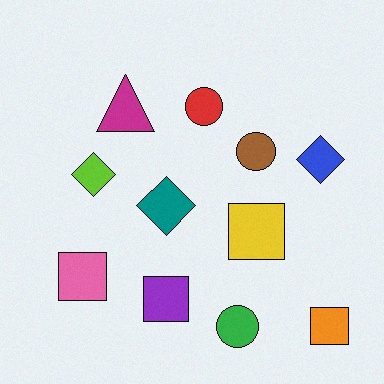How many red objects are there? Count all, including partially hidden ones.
There is 1 red object.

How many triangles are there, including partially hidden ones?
There is 1 triangle.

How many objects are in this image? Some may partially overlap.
There are 11 objects.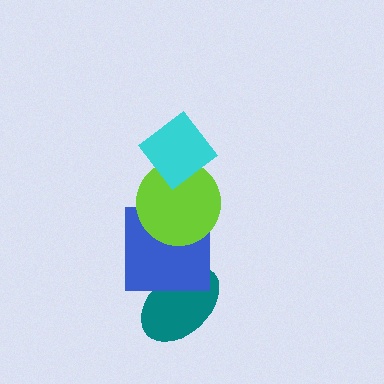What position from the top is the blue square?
The blue square is 3rd from the top.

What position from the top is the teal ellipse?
The teal ellipse is 4th from the top.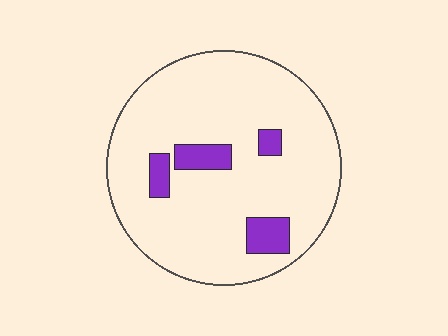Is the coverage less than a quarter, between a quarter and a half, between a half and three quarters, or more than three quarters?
Less than a quarter.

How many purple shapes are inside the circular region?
4.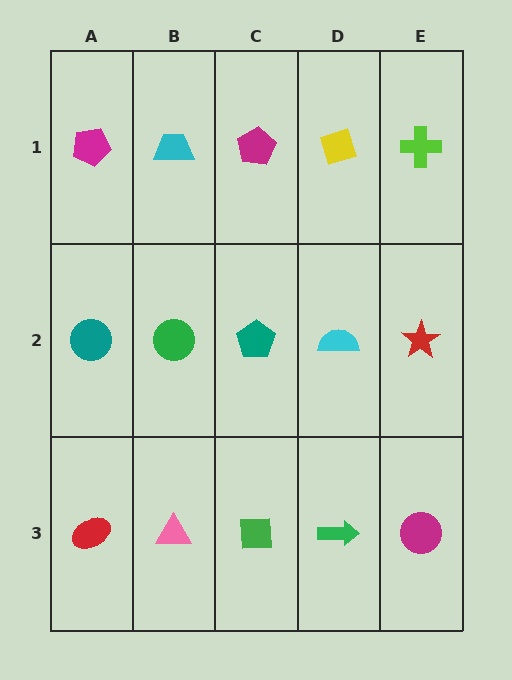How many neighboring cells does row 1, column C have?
3.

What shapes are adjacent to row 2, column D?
A yellow diamond (row 1, column D), a green arrow (row 3, column D), a teal pentagon (row 2, column C), a red star (row 2, column E).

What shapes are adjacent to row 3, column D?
A cyan semicircle (row 2, column D), a green square (row 3, column C), a magenta circle (row 3, column E).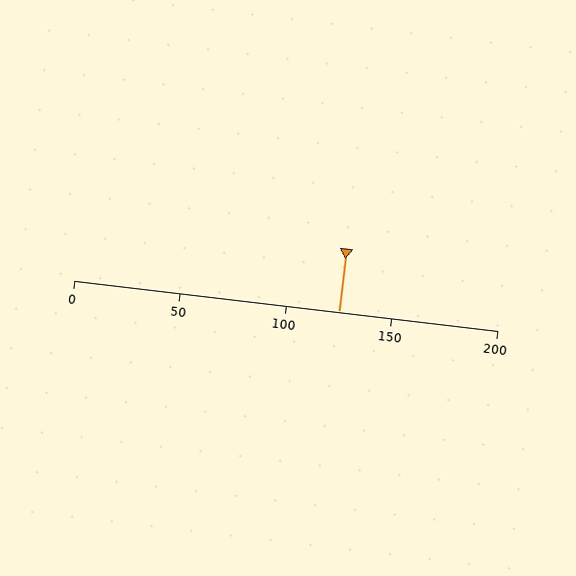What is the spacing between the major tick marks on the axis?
The major ticks are spaced 50 apart.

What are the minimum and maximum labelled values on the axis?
The axis runs from 0 to 200.